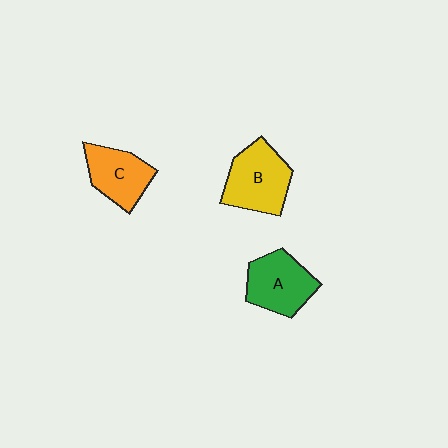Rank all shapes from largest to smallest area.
From largest to smallest: B (yellow), A (green), C (orange).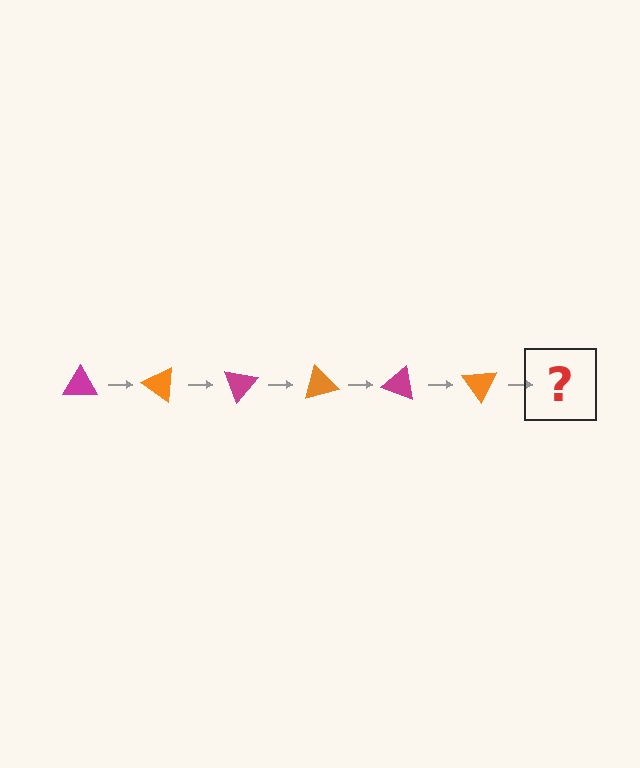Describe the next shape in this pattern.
It should be a magenta triangle, rotated 210 degrees from the start.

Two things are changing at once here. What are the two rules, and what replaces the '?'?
The two rules are that it rotates 35 degrees each step and the color cycles through magenta and orange. The '?' should be a magenta triangle, rotated 210 degrees from the start.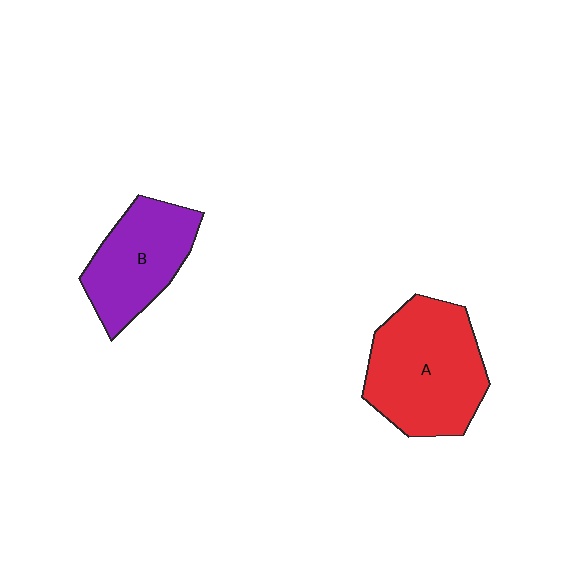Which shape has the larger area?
Shape A (red).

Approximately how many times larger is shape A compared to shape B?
Approximately 1.4 times.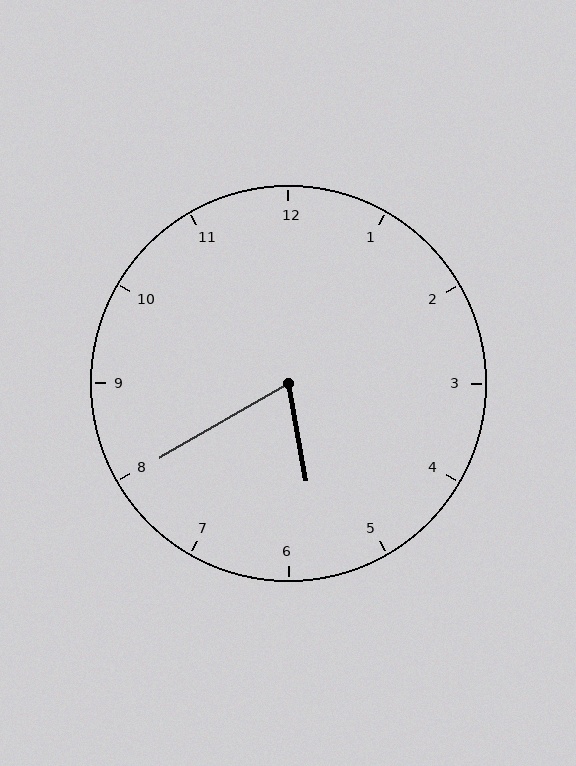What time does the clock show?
5:40.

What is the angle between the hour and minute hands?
Approximately 70 degrees.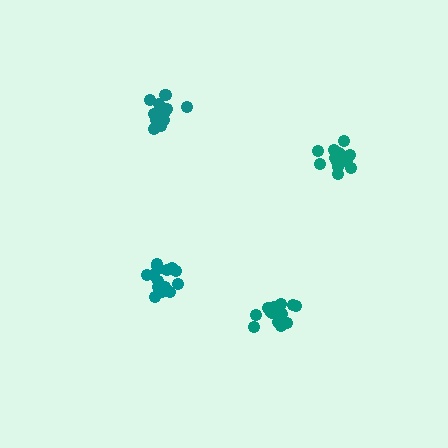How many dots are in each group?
Group 1: 18 dots, Group 2: 18 dots, Group 3: 16 dots, Group 4: 16 dots (68 total).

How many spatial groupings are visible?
There are 4 spatial groupings.